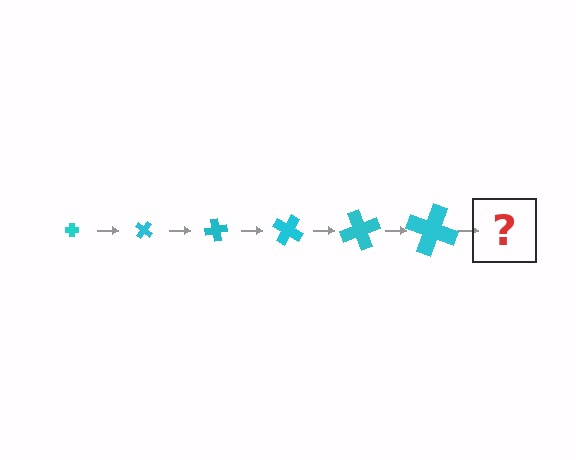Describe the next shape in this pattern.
It should be a cross, larger than the previous one and rotated 240 degrees from the start.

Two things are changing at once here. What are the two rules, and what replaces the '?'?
The two rules are that the cross grows larger each step and it rotates 40 degrees each step. The '?' should be a cross, larger than the previous one and rotated 240 degrees from the start.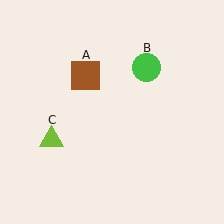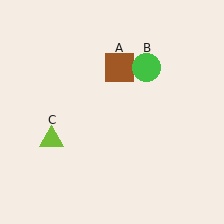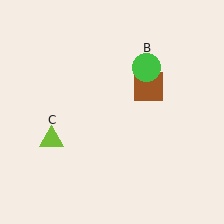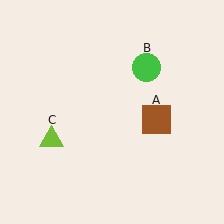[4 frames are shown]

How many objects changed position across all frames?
1 object changed position: brown square (object A).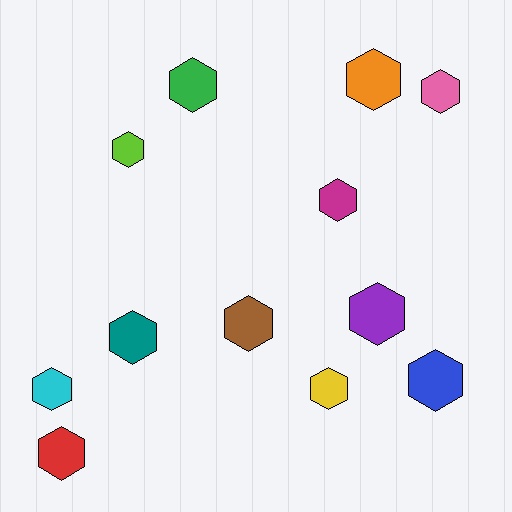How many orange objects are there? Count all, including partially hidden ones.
There is 1 orange object.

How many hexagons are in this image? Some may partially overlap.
There are 12 hexagons.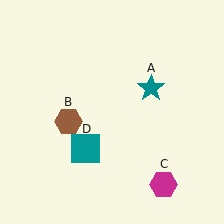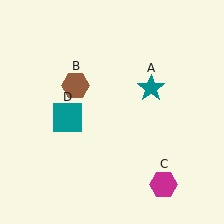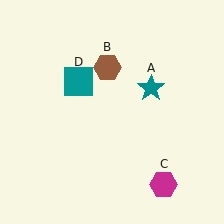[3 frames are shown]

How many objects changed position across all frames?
2 objects changed position: brown hexagon (object B), teal square (object D).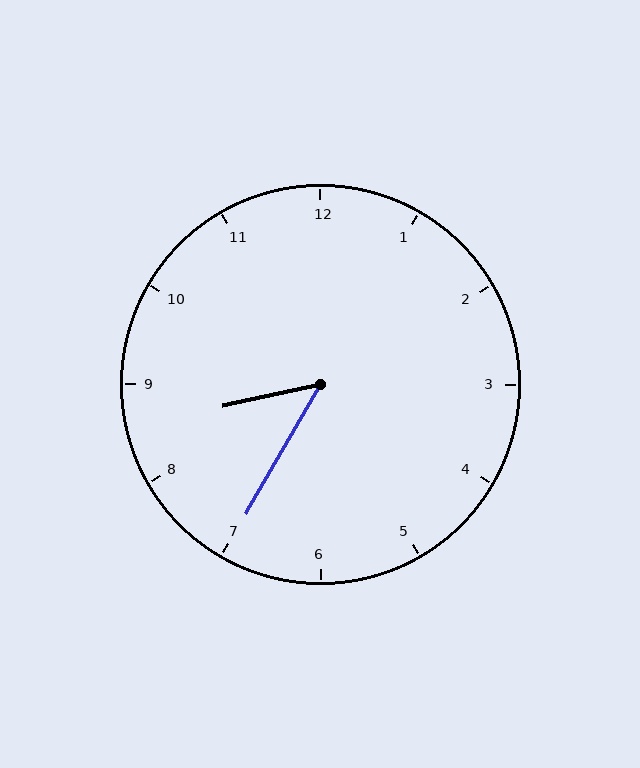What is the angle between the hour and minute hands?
Approximately 48 degrees.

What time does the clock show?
8:35.